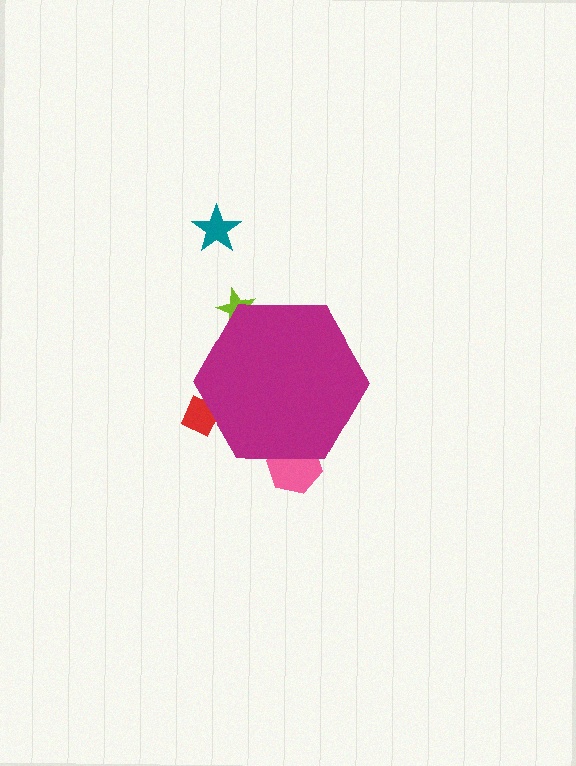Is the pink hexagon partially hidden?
Yes, the pink hexagon is partially hidden behind the magenta hexagon.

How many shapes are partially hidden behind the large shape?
3 shapes are partially hidden.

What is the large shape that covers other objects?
A magenta hexagon.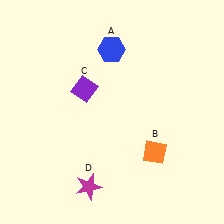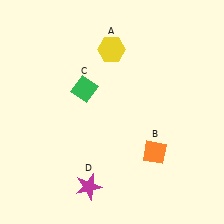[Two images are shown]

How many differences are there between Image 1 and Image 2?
There are 2 differences between the two images.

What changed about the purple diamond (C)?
In Image 1, C is purple. In Image 2, it changed to green.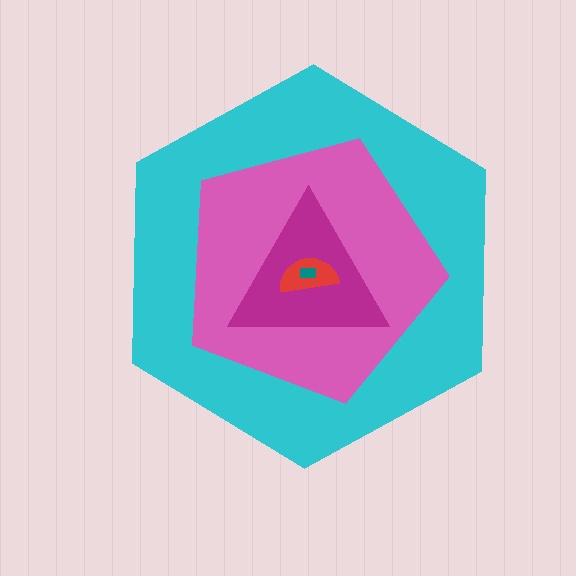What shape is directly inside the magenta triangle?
The red semicircle.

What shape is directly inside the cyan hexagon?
The pink pentagon.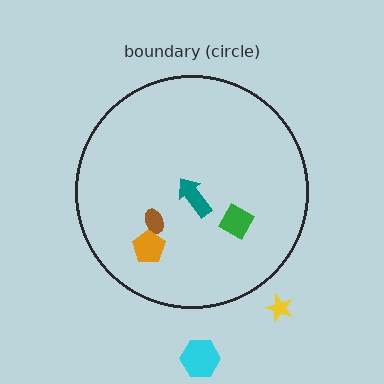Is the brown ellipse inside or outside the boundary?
Inside.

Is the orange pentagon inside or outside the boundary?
Inside.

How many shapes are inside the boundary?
4 inside, 2 outside.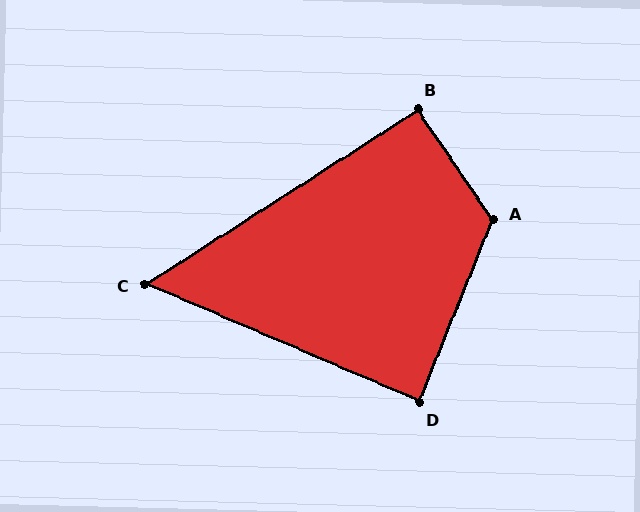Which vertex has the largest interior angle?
A, at approximately 124 degrees.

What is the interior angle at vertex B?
Approximately 91 degrees (approximately right).